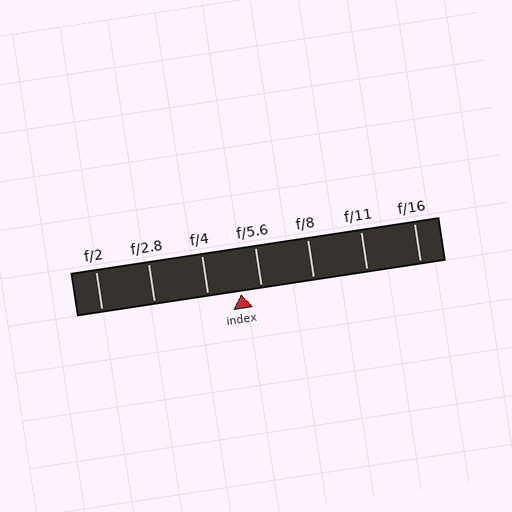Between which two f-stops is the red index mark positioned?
The index mark is between f/4 and f/5.6.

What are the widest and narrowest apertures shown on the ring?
The widest aperture shown is f/2 and the narrowest is f/16.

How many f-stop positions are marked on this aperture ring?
There are 7 f-stop positions marked.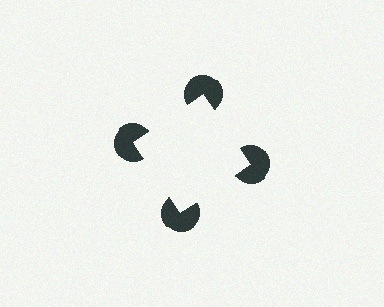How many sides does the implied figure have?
4 sides.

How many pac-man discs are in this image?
There are 4 — one at each vertex of the illusory square.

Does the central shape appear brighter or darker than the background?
It typically appears slightly brighter than the background, even though no actual brightness change is drawn.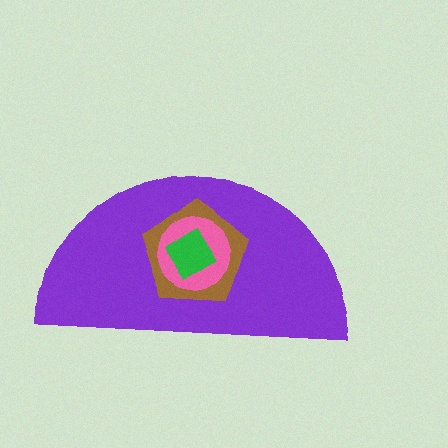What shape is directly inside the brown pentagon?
The pink circle.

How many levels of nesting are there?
4.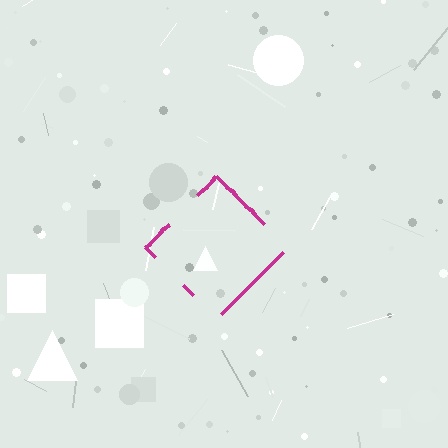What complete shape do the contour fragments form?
The contour fragments form a diamond.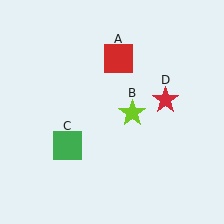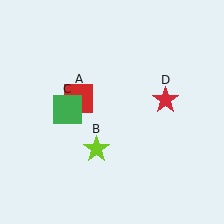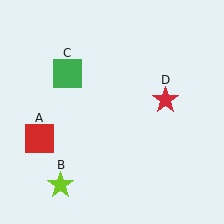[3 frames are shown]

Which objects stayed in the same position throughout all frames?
Red star (object D) remained stationary.